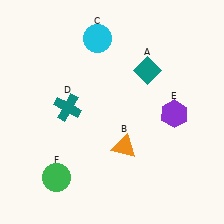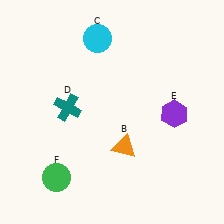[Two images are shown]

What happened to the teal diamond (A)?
The teal diamond (A) was removed in Image 2. It was in the top-right area of Image 1.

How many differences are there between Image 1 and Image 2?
There is 1 difference between the two images.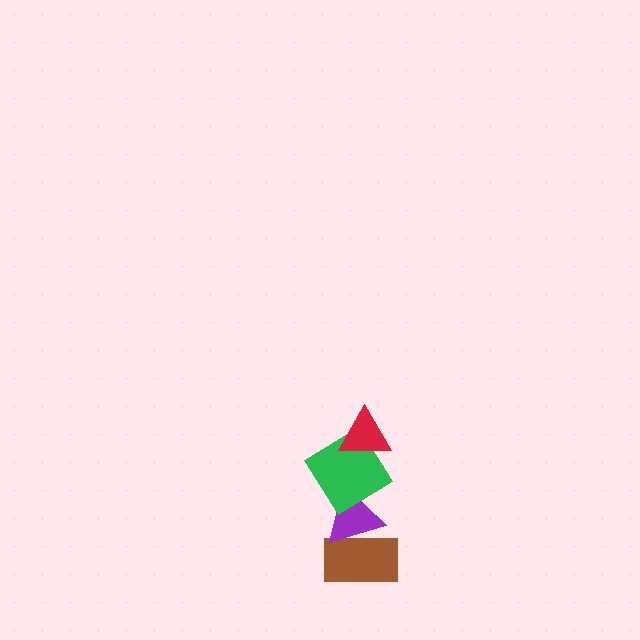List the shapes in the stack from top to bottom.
From top to bottom: the red triangle, the green diamond, the purple triangle, the brown rectangle.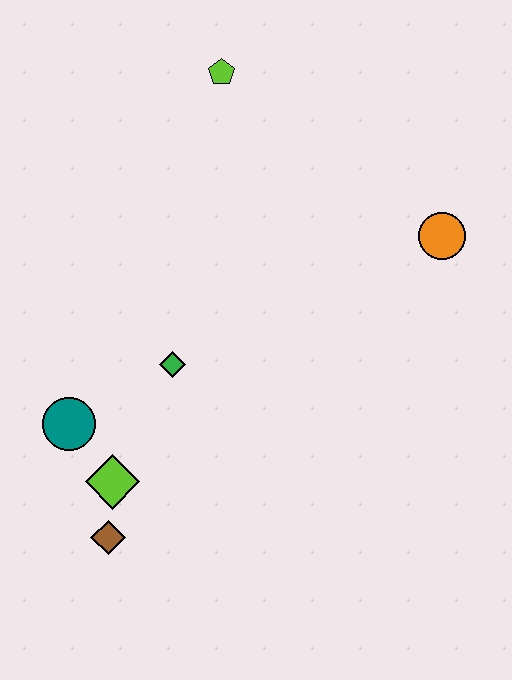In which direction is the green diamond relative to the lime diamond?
The green diamond is above the lime diamond.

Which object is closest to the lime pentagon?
The orange circle is closest to the lime pentagon.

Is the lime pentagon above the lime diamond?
Yes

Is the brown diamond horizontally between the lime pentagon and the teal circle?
Yes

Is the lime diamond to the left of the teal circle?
No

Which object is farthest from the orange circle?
The brown diamond is farthest from the orange circle.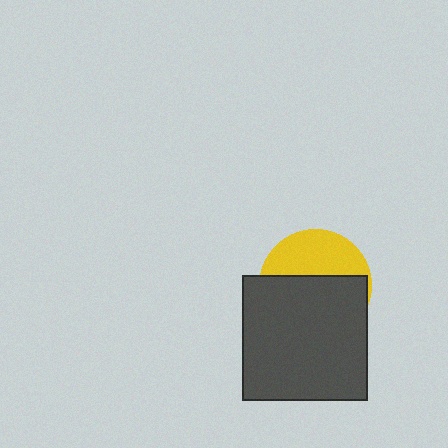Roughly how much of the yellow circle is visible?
A small part of it is visible (roughly 40%).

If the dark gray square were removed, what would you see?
You would see the complete yellow circle.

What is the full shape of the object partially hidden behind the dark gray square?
The partially hidden object is a yellow circle.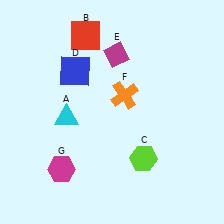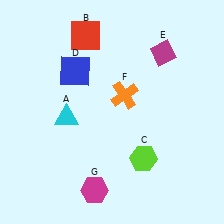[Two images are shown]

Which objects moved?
The objects that moved are: the magenta diamond (E), the magenta hexagon (G).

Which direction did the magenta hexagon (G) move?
The magenta hexagon (G) moved right.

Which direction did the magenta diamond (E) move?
The magenta diamond (E) moved right.